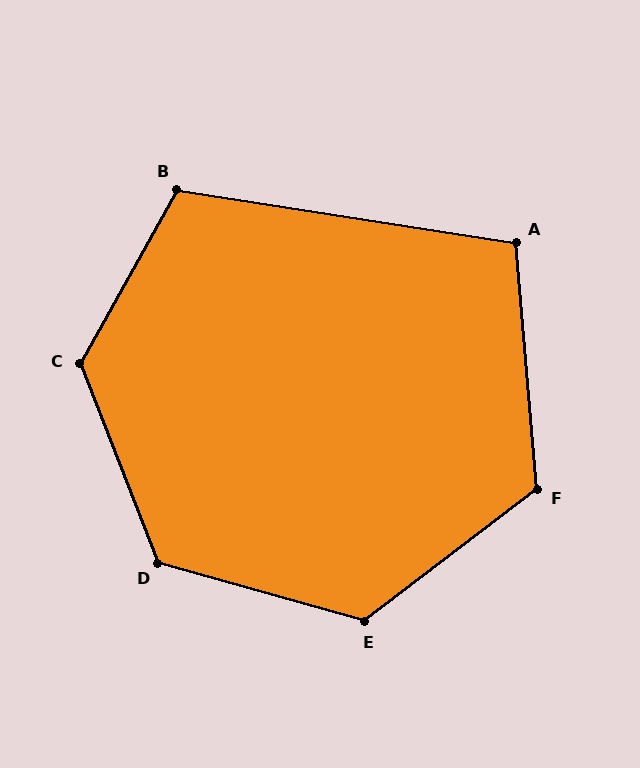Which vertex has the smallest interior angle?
A, at approximately 104 degrees.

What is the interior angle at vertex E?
Approximately 127 degrees (obtuse).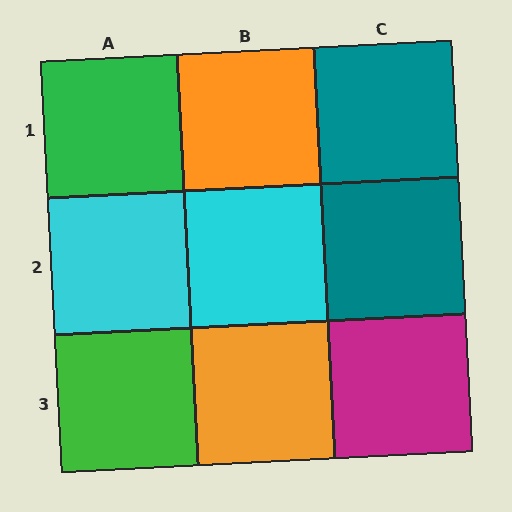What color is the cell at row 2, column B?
Cyan.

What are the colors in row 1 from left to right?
Green, orange, teal.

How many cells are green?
2 cells are green.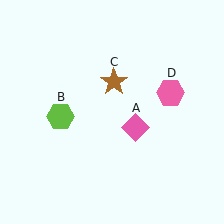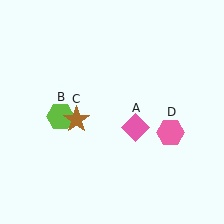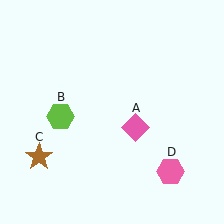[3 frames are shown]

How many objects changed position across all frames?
2 objects changed position: brown star (object C), pink hexagon (object D).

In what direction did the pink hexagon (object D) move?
The pink hexagon (object D) moved down.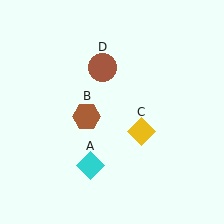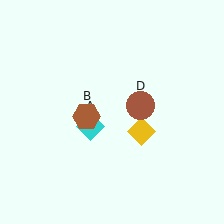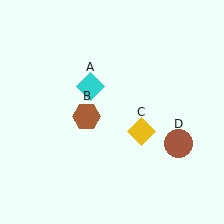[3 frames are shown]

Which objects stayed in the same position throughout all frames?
Brown hexagon (object B) and yellow diamond (object C) remained stationary.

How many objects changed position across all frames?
2 objects changed position: cyan diamond (object A), brown circle (object D).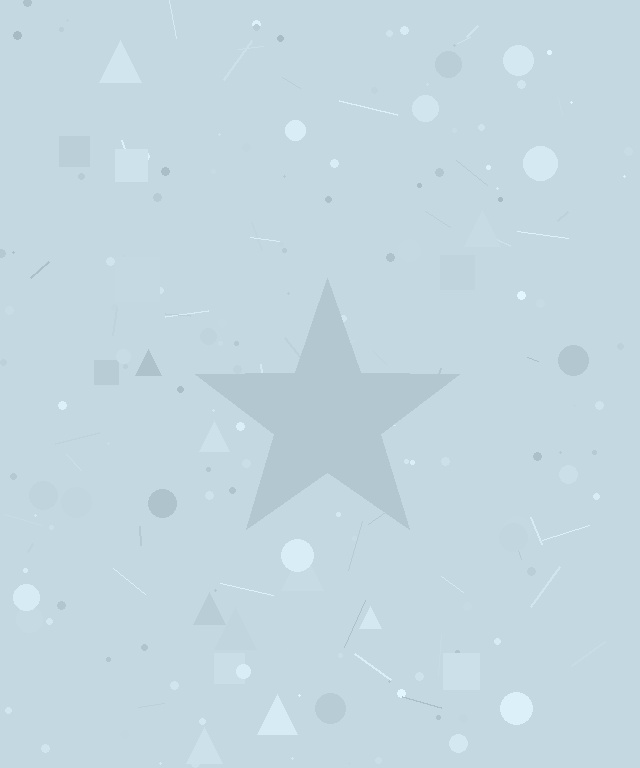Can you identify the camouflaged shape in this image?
The camouflaged shape is a star.